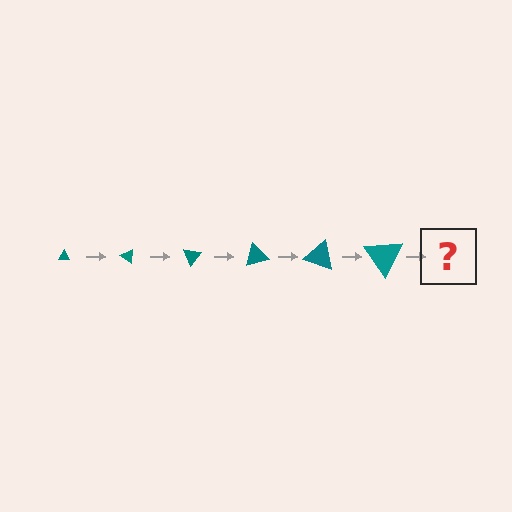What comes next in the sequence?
The next element should be a triangle, larger than the previous one and rotated 210 degrees from the start.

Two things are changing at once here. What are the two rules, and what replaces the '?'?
The two rules are that the triangle grows larger each step and it rotates 35 degrees each step. The '?' should be a triangle, larger than the previous one and rotated 210 degrees from the start.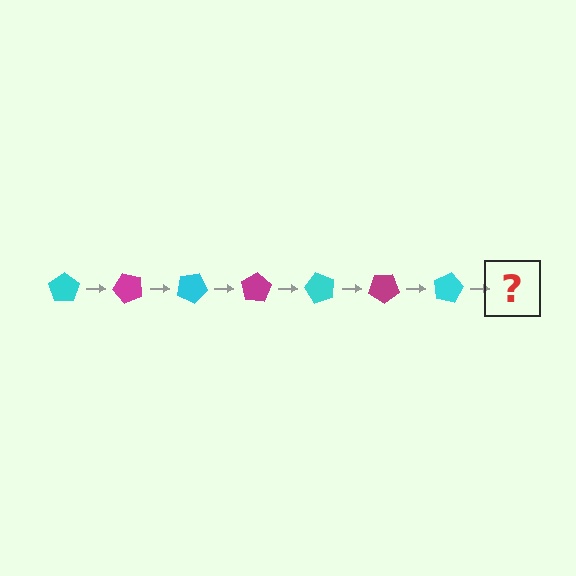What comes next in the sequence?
The next element should be a magenta pentagon, rotated 350 degrees from the start.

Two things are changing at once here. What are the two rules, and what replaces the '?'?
The two rules are that it rotates 50 degrees each step and the color cycles through cyan and magenta. The '?' should be a magenta pentagon, rotated 350 degrees from the start.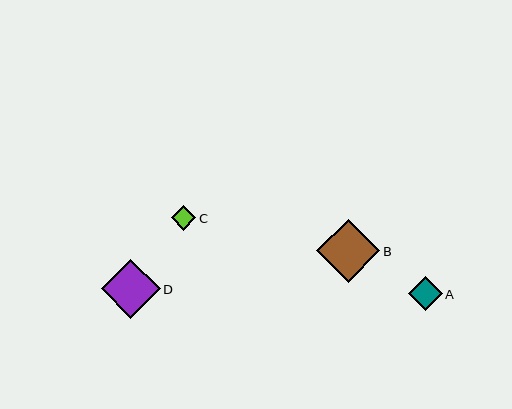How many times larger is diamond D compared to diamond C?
Diamond D is approximately 2.4 times the size of diamond C.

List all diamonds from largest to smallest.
From largest to smallest: B, D, A, C.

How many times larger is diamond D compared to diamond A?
Diamond D is approximately 1.7 times the size of diamond A.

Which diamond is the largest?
Diamond B is the largest with a size of approximately 63 pixels.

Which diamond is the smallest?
Diamond C is the smallest with a size of approximately 24 pixels.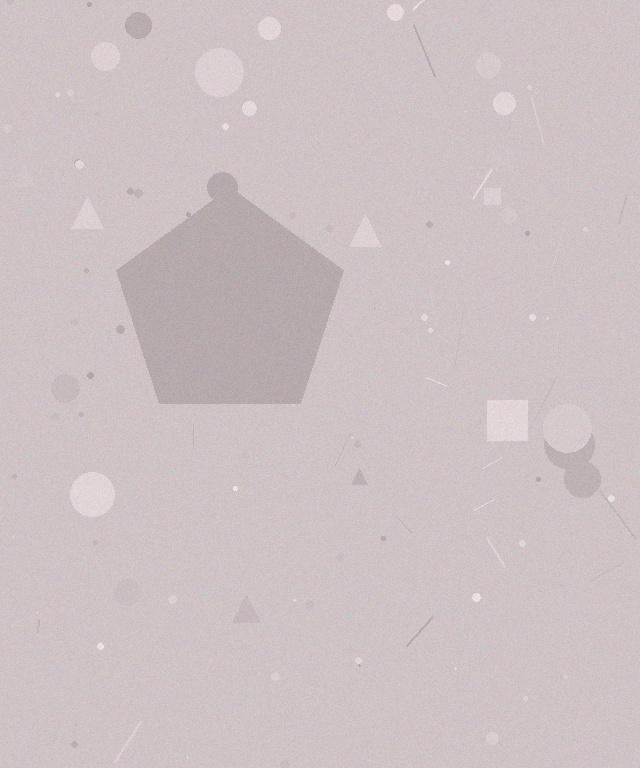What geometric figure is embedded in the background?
A pentagon is embedded in the background.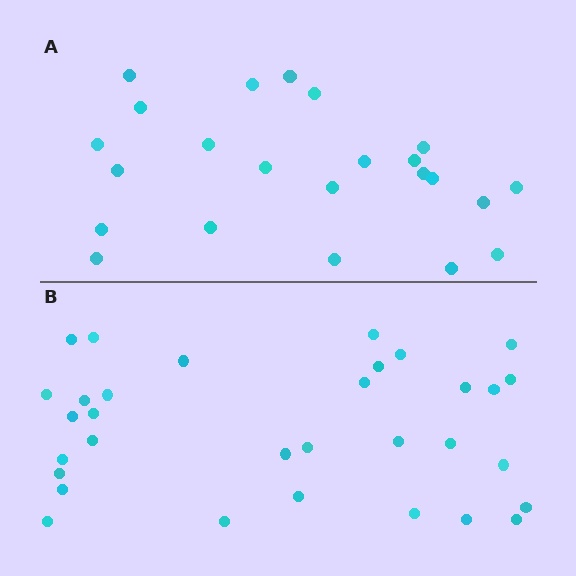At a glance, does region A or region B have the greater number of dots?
Region B (the bottom region) has more dots.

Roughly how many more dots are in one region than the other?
Region B has roughly 8 or so more dots than region A.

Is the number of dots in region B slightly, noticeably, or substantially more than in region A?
Region B has noticeably more, but not dramatically so. The ratio is roughly 1.4 to 1.